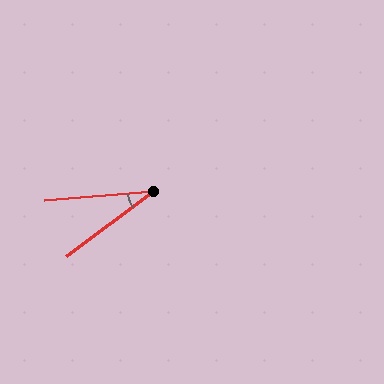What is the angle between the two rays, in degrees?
Approximately 32 degrees.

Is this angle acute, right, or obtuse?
It is acute.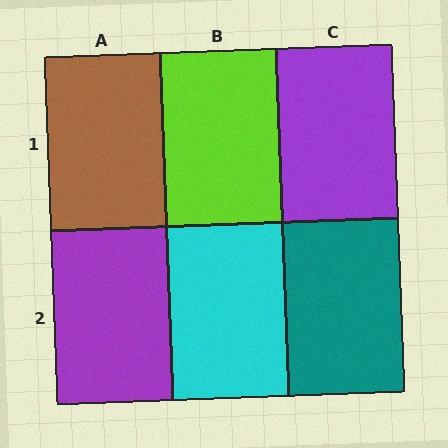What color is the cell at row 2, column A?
Purple.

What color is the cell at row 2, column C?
Teal.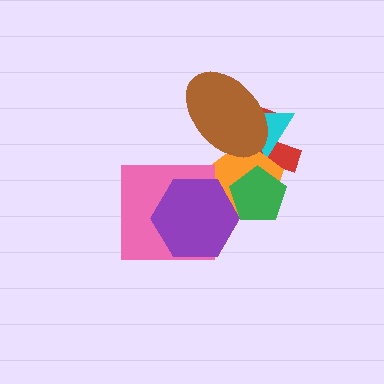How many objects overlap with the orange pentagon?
5 objects overlap with the orange pentagon.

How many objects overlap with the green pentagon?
3 objects overlap with the green pentagon.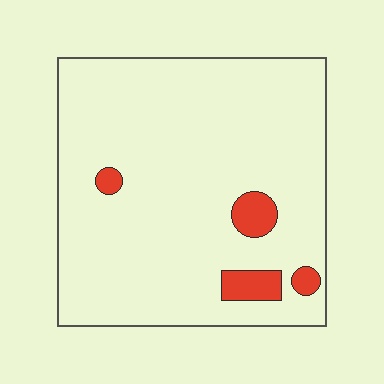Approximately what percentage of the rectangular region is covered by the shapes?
Approximately 5%.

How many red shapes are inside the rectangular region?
4.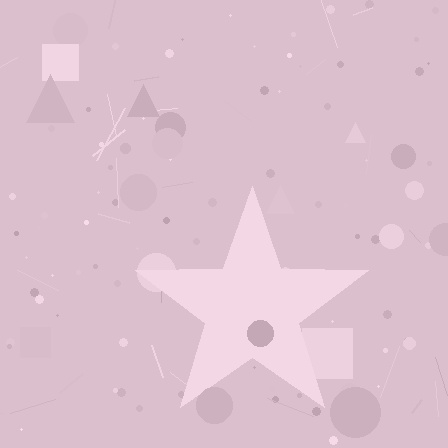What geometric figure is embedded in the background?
A star is embedded in the background.